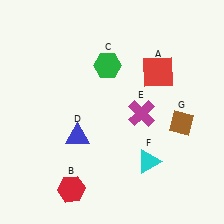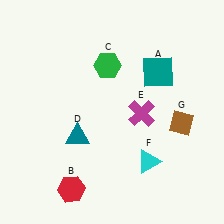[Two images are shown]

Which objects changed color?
A changed from red to teal. D changed from blue to teal.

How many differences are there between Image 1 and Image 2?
There are 2 differences between the two images.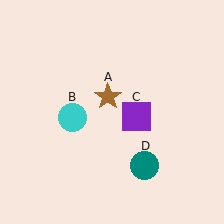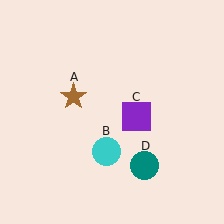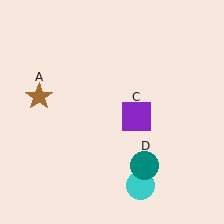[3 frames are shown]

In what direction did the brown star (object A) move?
The brown star (object A) moved left.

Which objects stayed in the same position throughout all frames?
Purple square (object C) and teal circle (object D) remained stationary.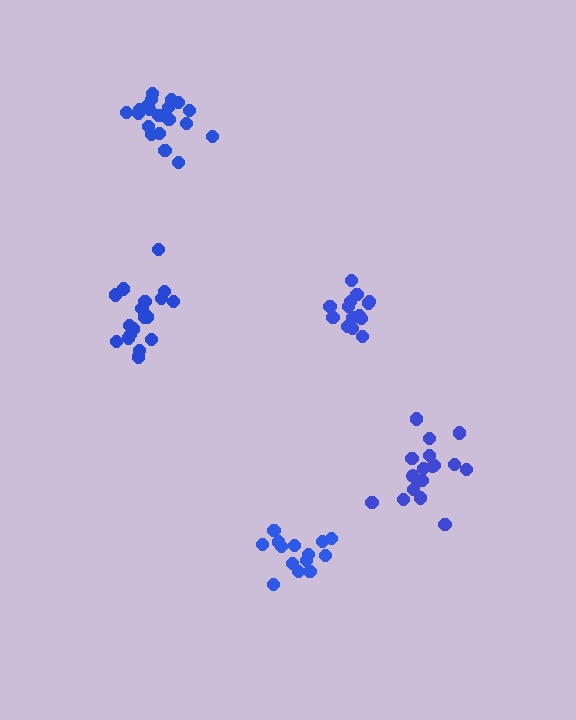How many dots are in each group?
Group 1: 17 dots, Group 2: 15 dots, Group 3: 14 dots, Group 4: 20 dots, Group 5: 18 dots (84 total).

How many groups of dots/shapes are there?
There are 5 groups.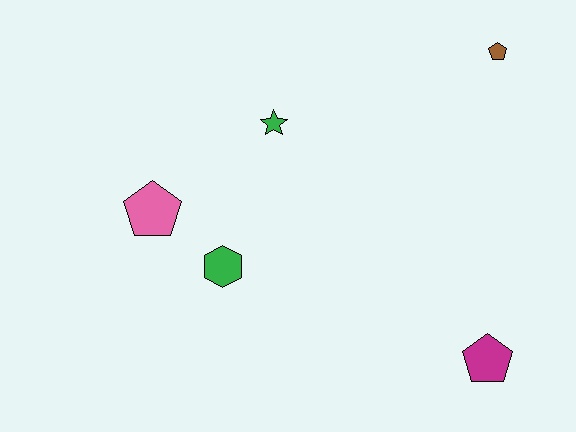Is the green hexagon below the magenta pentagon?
No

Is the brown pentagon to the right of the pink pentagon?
Yes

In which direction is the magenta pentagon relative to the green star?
The magenta pentagon is below the green star.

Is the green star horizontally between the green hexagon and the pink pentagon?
No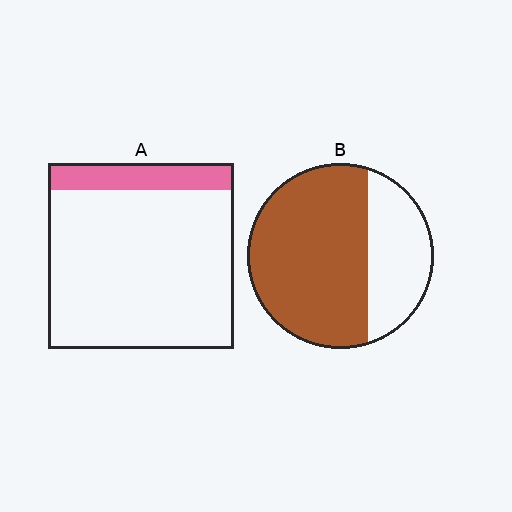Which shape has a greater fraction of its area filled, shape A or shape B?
Shape B.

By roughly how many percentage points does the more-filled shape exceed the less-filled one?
By roughly 55 percentage points (B over A).